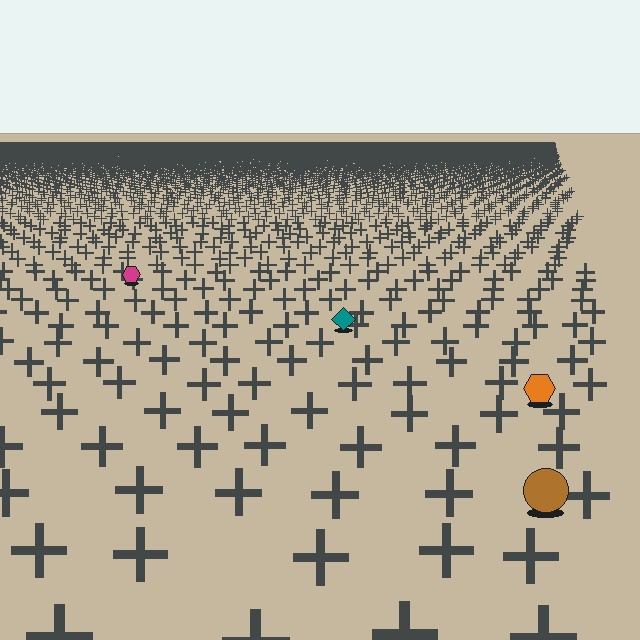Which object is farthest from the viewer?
The magenta hexagon is farthest from the viewer. It appears smaller and the ground texture around it is denser.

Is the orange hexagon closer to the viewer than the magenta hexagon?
Yes. The orange hexagon is closer — you can tell from the texture gradient: the ground texture is coarser near it.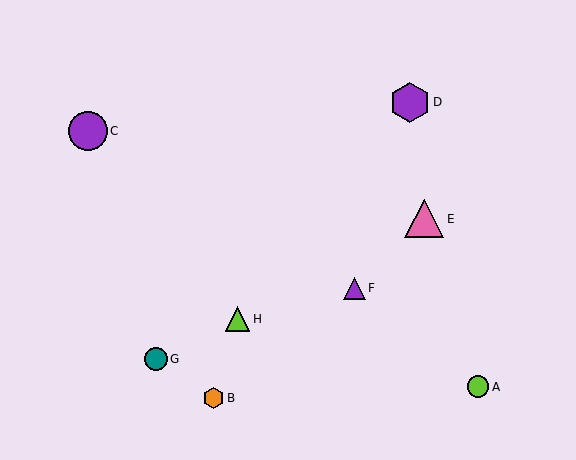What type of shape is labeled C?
Shape C is a purple circle.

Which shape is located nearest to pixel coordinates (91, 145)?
The purple circle (labeled C) at (88, 131) is nearest to that location.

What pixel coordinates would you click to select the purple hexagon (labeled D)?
Click at (410, 102) to select the purple hexagon D.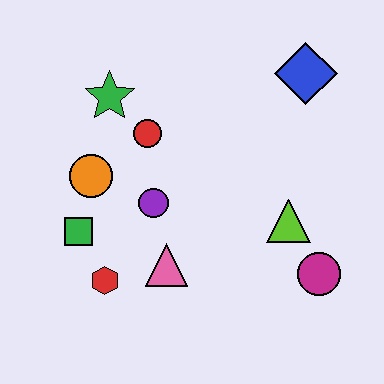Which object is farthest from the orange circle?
The magenta circle is farthest from the orange circle.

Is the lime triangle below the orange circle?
Yes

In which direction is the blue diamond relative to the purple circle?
The blue diamond is to the right of the purple circle.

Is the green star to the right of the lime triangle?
No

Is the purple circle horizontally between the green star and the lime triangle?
Yes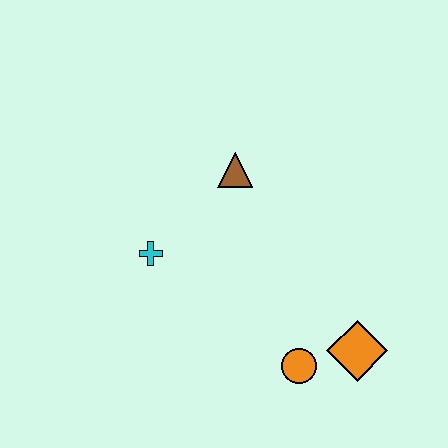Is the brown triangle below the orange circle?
No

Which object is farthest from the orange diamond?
The cyan cross is farthest from the orange diamond.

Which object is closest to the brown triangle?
The cyan cross is closest to the brown triangle.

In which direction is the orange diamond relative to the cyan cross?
The orange diamond is to the right of the cyan cross.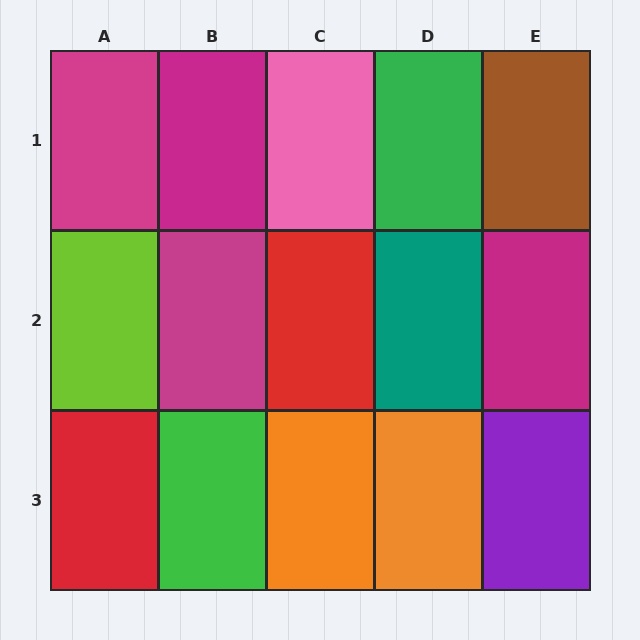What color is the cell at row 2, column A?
Lime.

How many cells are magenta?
4 cells are magenta.